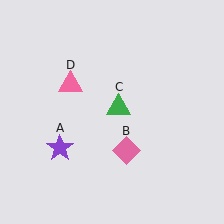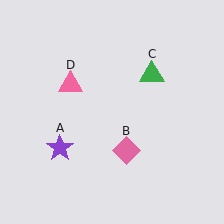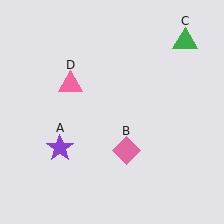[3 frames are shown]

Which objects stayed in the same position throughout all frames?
Purple star (object A) and pink diamond (object B) and pink triangle (object D) remained stationary.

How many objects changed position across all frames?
1 object changed position: green triangle (object C).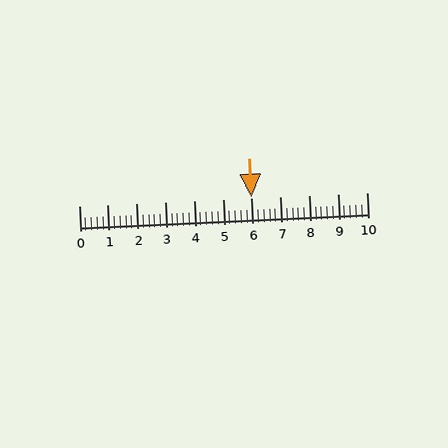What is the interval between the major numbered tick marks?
The major tick marks are spaced 1 units apart.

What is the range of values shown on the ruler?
The ruler shows values from 0 to 10.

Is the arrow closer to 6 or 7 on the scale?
The arrow is closer to 6.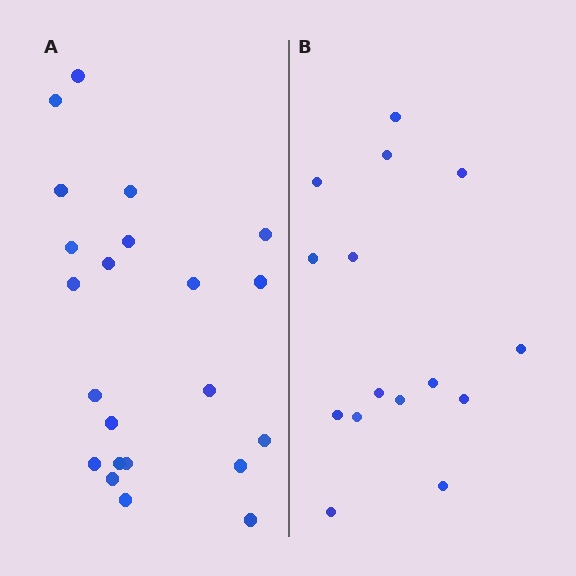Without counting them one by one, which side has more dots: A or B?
Region A (the left region) has more dots.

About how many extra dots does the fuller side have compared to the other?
Region A has roughly 8 or so more dots than region B.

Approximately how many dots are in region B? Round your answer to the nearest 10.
About 20 dots. (The exact count is 15, which rounds to 20.)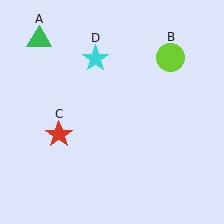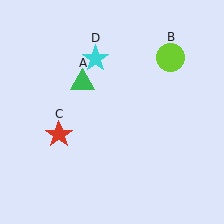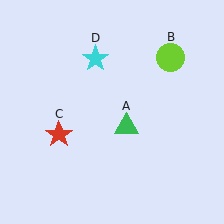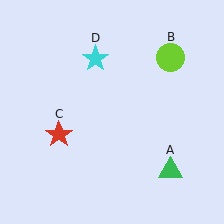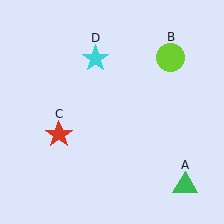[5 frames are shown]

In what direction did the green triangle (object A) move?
The green triangle (object A) moved down and to the right.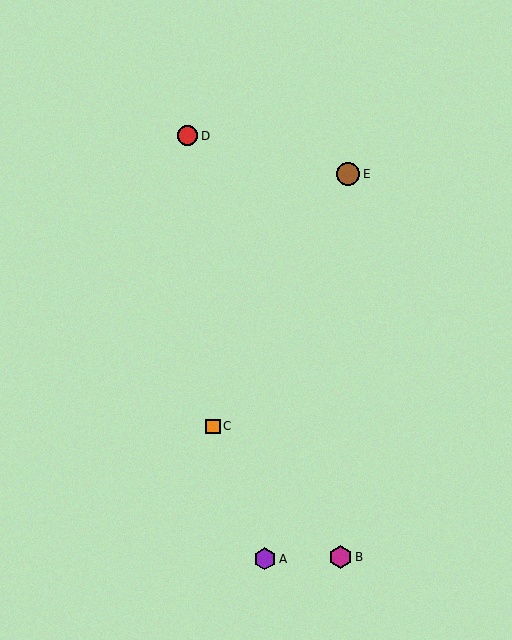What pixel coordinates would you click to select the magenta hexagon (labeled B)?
Click at (341, 557) to select the magenta hexagon B.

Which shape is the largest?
The brown circle (labeled E) is the largest.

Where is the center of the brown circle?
The center of the brown circle is at (348, 174).